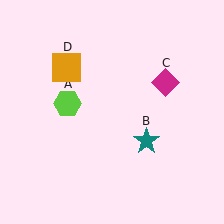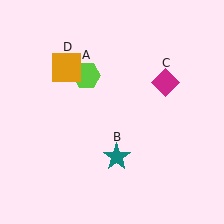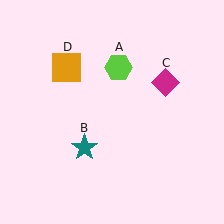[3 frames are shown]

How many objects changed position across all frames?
2 objects changed position: lime hexagon (object A), teal star (object B).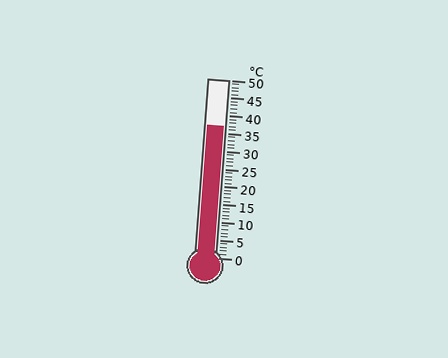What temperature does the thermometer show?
The thermometer shows approximately 37°C.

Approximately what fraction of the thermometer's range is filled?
The thermometer is filled to approximately 75% of its range.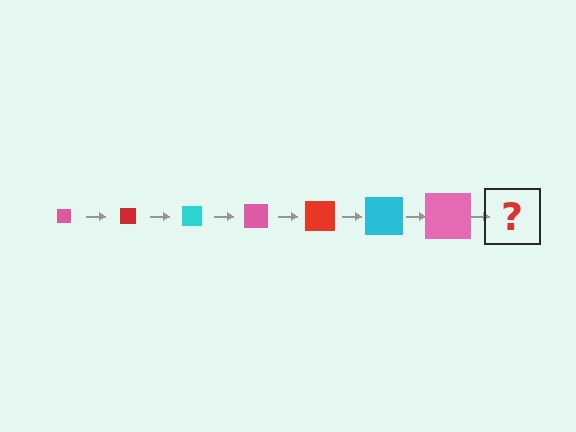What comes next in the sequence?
The next element should be a red square, larger than the previous one.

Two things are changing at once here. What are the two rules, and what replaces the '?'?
The two rules are that the square grows larger each step and the color cycles through pink, red, and cyan. The '?' should be a red square, larger than the previous one.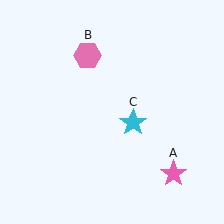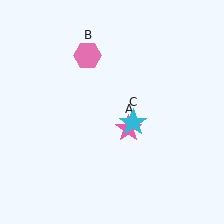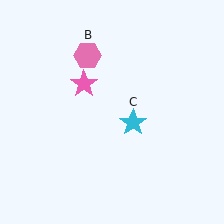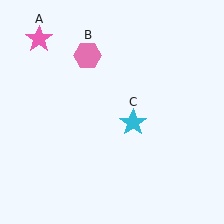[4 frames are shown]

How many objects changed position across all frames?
1 object changed position: pink star (object A).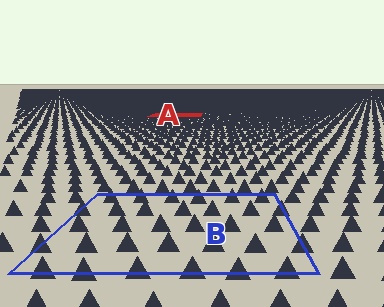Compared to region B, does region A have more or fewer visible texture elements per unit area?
Region A has more texture elements per unit area — they are packed more densely because it is farther away.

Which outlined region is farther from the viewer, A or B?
Region A is farther from the viewer — the texture elements inside it appear smaller and more densely packed.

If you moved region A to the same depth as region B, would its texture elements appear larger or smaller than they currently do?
They would appear larger. At a closer depth, the same texture elements are projected at a bigger on-screen size.